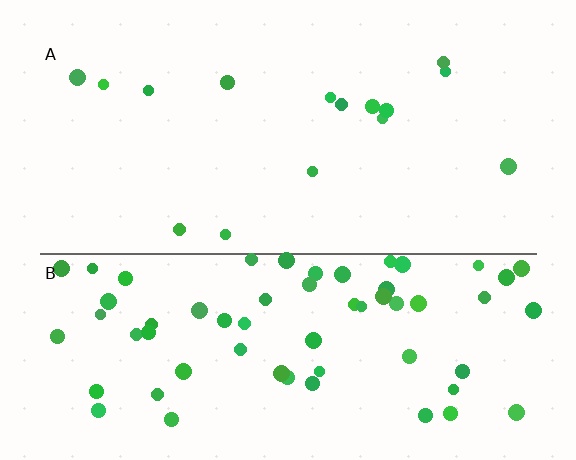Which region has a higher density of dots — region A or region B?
B (the bottom).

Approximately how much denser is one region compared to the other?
Approximately 4.1× — region B over region A.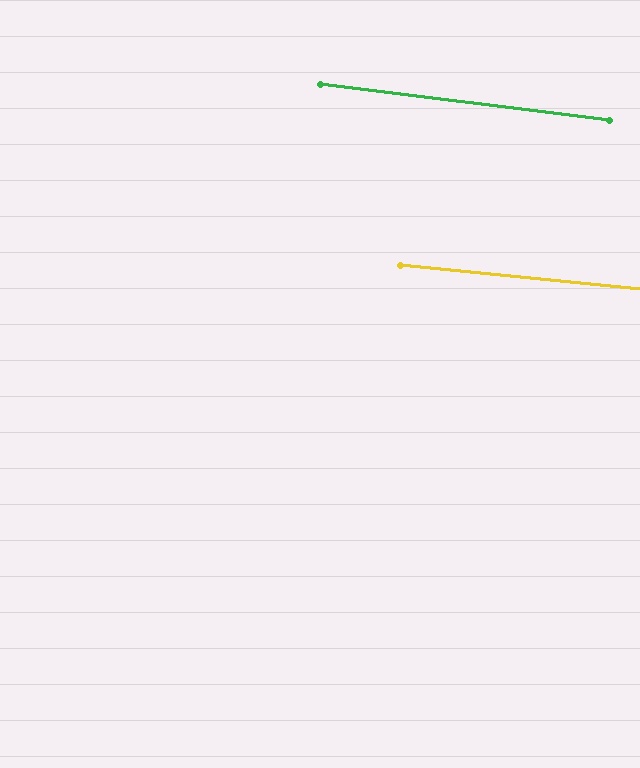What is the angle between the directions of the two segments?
Approximately 1 degree.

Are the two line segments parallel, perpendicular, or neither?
Parallel — their directions differ by only 1.5°.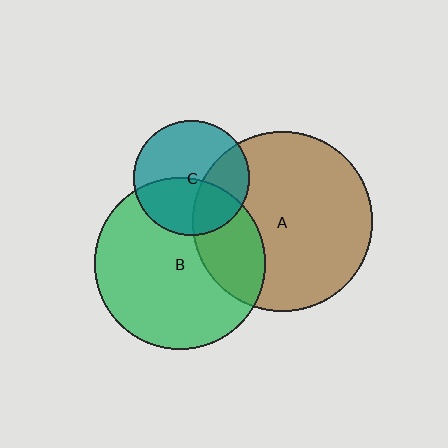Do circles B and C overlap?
Yes.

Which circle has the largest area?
Circle A (brown).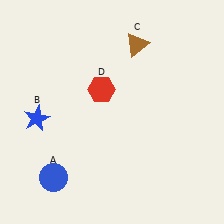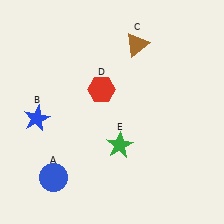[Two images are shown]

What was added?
A green star (E) was added in Image 2.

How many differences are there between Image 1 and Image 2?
There is 1 difference between the two images.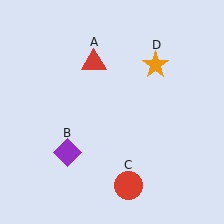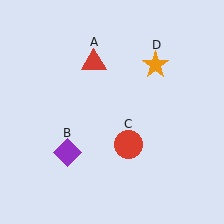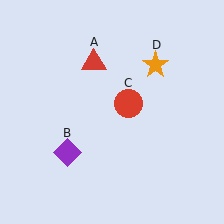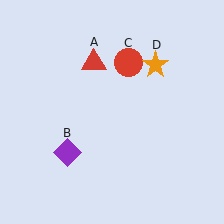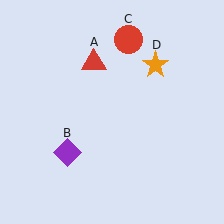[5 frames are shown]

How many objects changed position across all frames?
1 object changed position: red circle (object C).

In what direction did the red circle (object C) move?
The red circle (object C) moved up.